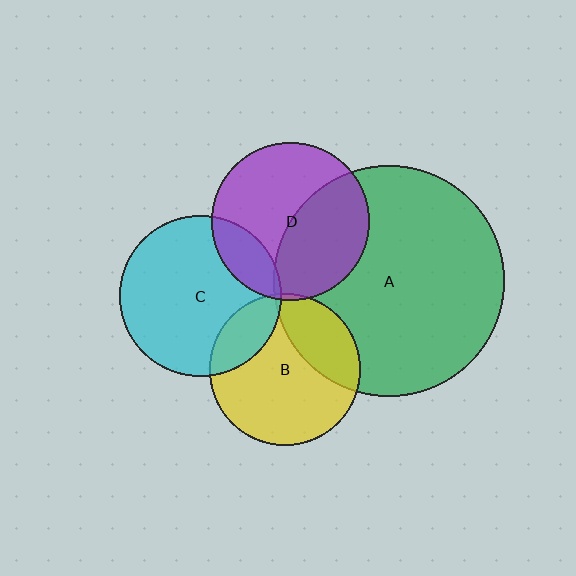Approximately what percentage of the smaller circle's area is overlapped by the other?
Approximately 5%.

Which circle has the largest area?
Circle A (green).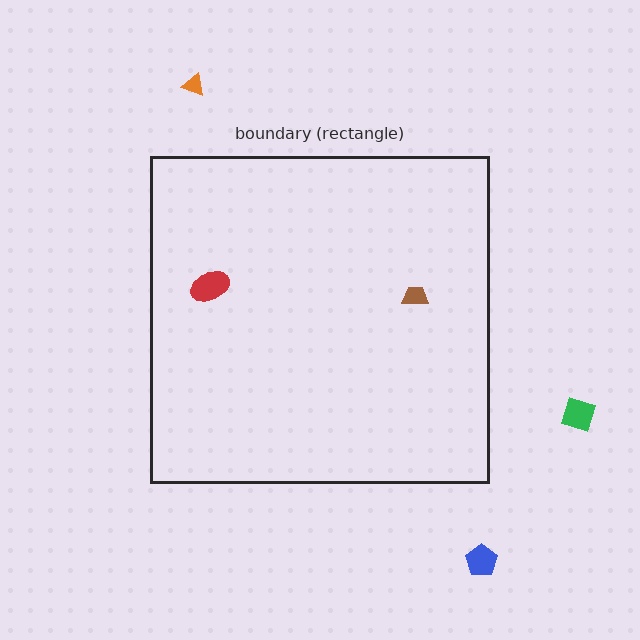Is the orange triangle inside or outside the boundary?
Outside.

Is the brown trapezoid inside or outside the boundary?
Inside.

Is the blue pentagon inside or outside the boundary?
Outside.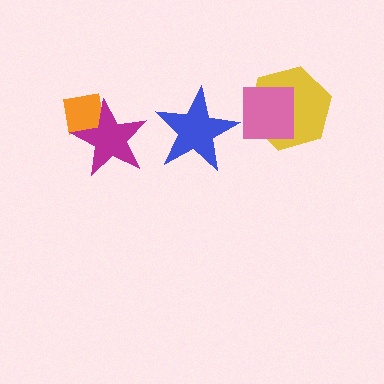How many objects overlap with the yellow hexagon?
1 object overlaps with the yellow hexagon.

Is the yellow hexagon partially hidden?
Yes, it is partially covered by another shape.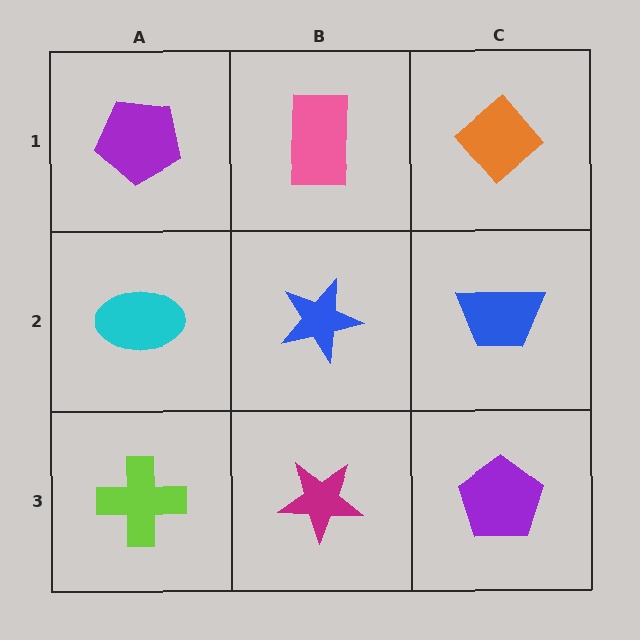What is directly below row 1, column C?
A blue trapezoid.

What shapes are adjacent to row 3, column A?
A cyan ellipse (row 2, column A), a magenta star (row 3, column B).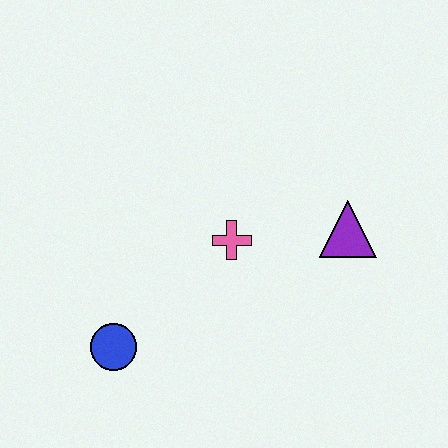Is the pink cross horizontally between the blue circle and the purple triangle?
Yes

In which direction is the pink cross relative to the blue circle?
The pink cross is to the right of the blue circle.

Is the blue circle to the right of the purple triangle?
No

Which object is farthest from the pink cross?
The blue circle is farthest from the pink cross.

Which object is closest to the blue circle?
The pink cross is closest to the blue circle.